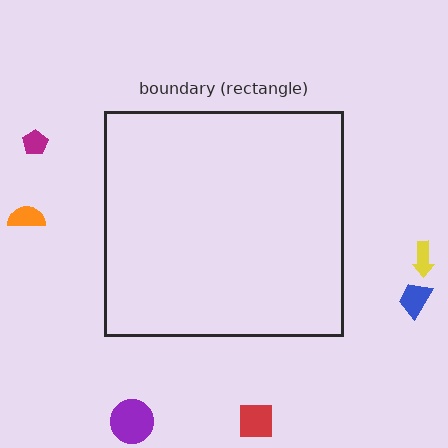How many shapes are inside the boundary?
0 inside, 6 outside.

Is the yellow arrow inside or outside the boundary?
Outside.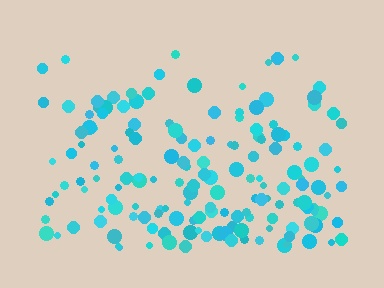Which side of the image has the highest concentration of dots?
The bottom.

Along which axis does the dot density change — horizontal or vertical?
Vertical.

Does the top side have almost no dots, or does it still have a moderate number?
Still a moderate number, just noticeably fewer than the bottom.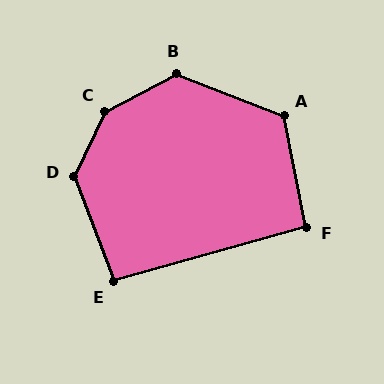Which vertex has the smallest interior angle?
F, at approximately 95 degrees.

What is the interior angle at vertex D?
Approximately 134 degrees (obtuse).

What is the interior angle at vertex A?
Approximately 123 degrees (obtuse).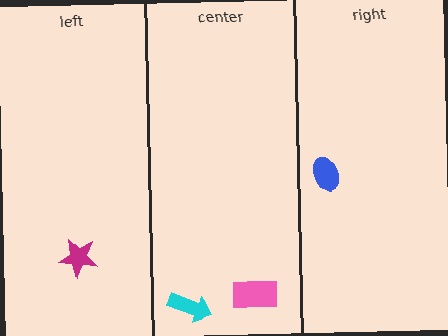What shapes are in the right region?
The blue ellipse.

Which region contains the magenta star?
The left region.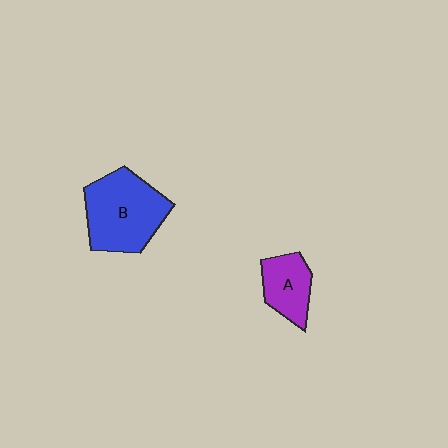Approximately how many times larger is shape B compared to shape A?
Approximately 1.9 times.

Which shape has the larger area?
Shape B (blue).